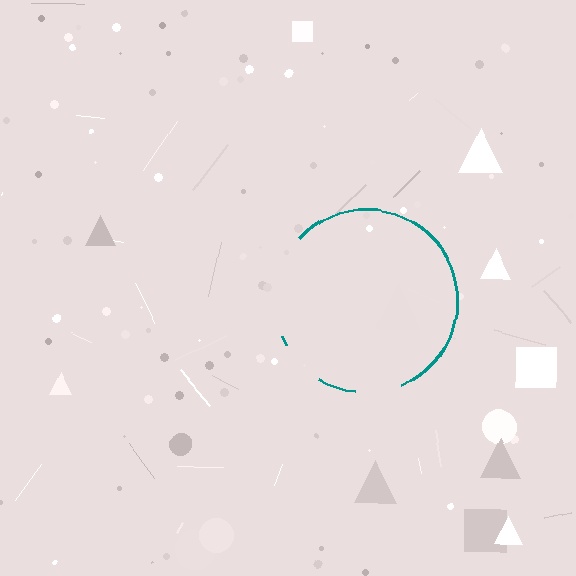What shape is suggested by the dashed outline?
The dashed outline suggests a circle.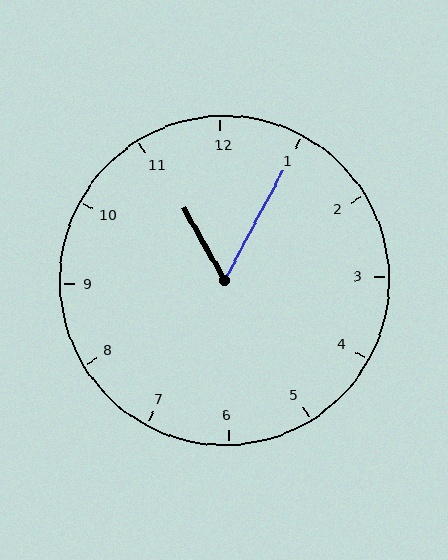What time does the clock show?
11:05.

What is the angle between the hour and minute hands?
Approximately 58 degrees.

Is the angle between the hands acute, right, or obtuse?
It is acute.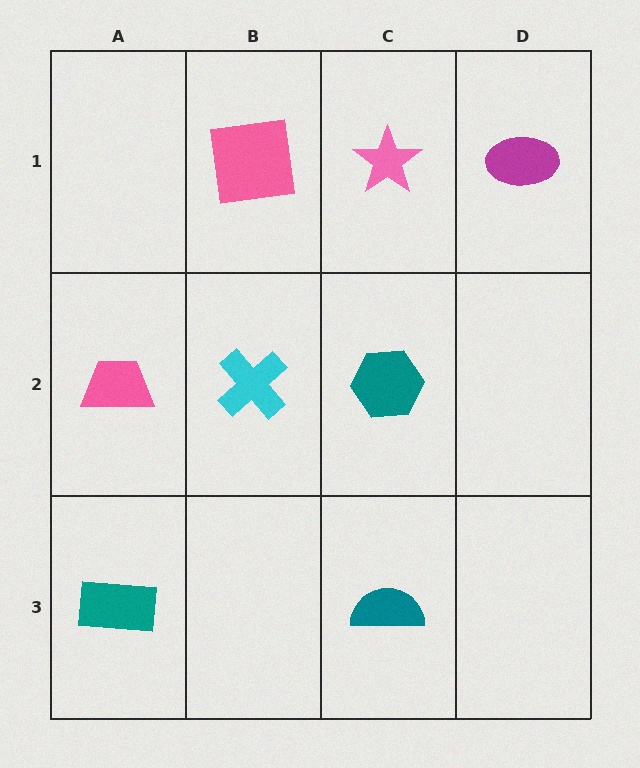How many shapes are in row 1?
3 shapes.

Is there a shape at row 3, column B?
No, that cell is empty.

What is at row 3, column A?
A teal rectangle.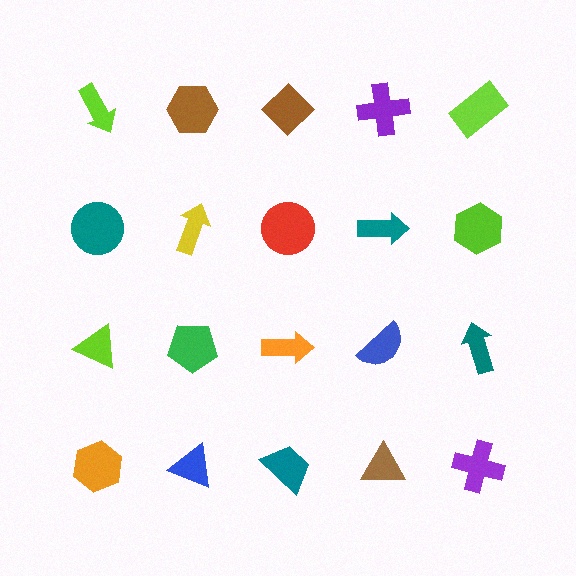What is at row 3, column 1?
A lime triangle.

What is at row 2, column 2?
A yellow arrow.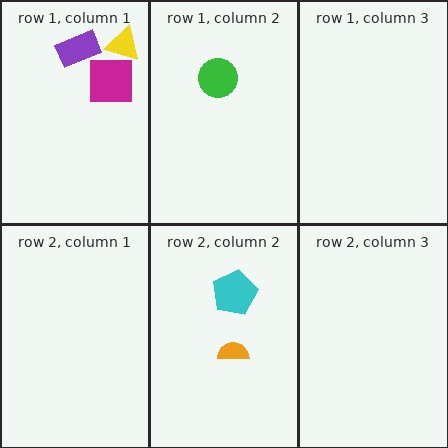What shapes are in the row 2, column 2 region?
The orange semicircle, the cyan pentagon.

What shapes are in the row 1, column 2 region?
The green circle.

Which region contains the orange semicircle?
The row 2, column 2 region.